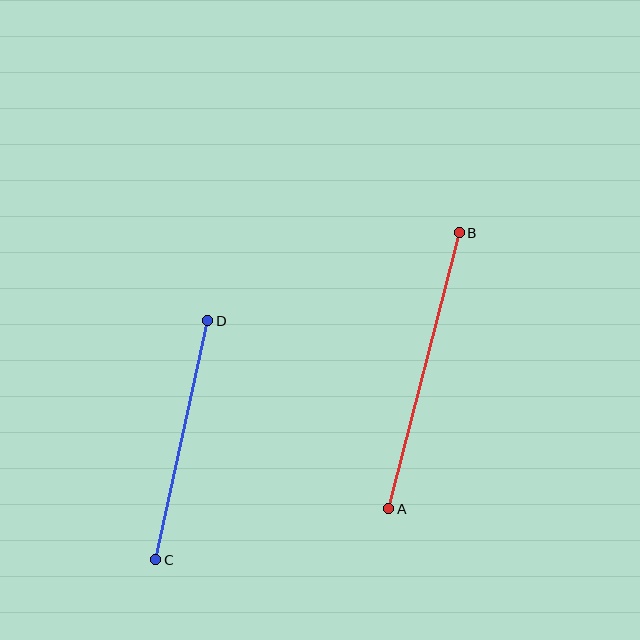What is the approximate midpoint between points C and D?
The midpoint is at approximately (182, 440) pixels.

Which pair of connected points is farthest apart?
Points A and B are farthest apart.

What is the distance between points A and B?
The distance is approximately 285 pixels.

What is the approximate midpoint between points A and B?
The midpoint is at approximately (424, 371) pixels.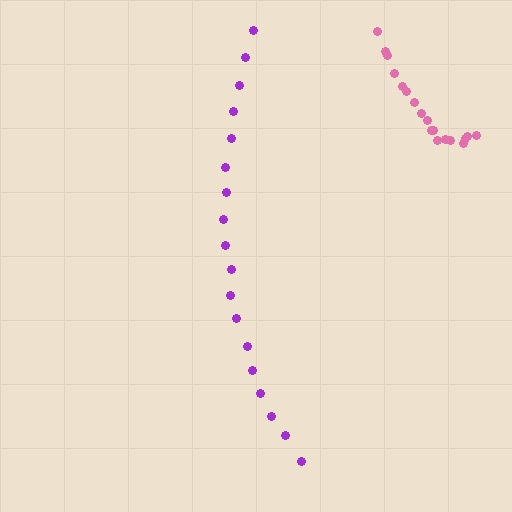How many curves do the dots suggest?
There are 2 distinct paths.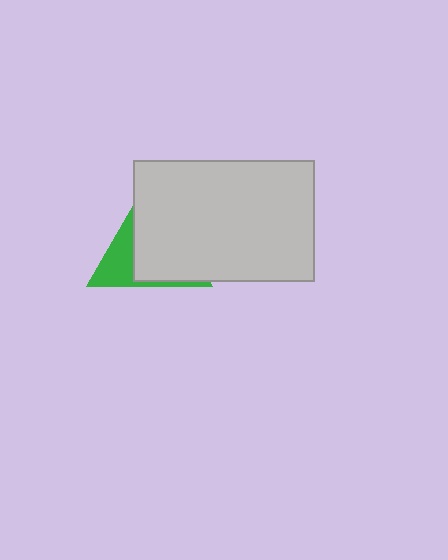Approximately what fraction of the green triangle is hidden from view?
Roughly 65% of the green triangle is hidden behind the light gray rectangle.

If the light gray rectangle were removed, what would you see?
You would see the complete green triangle.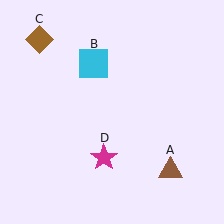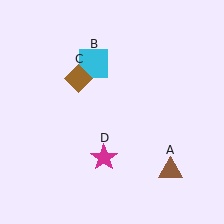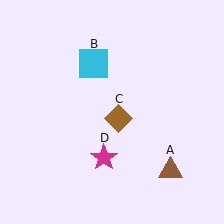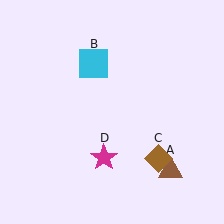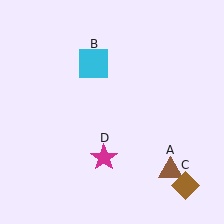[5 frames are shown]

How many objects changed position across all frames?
1 object changed position: brown diamond (object C).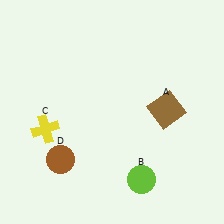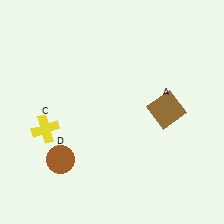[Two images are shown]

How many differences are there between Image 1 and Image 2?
There is 1 difference between the two images.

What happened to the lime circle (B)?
The lime circle (B) was removed in Image 2. It was in the bottom-right area of Image 1.